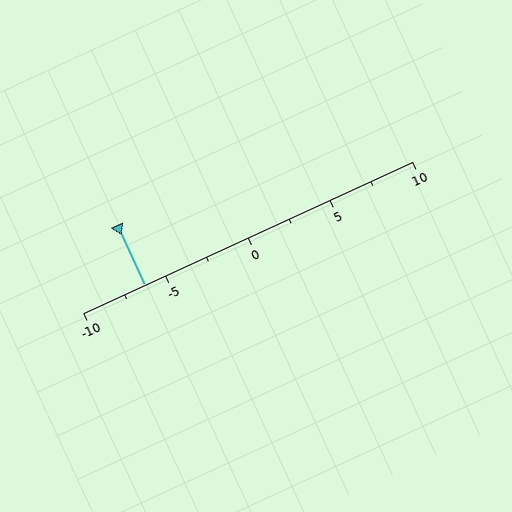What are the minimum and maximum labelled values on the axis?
The axis runs from -10 to 10.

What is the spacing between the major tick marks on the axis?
The major ticks are spaced 5 apart.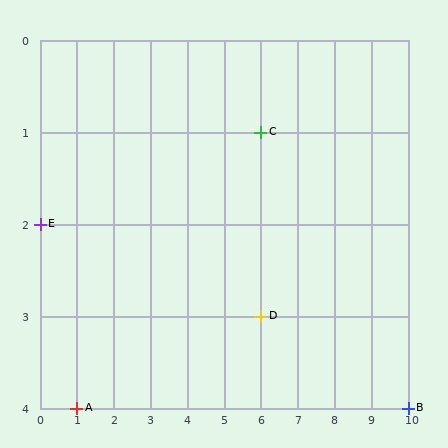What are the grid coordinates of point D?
Point D is at grid coordinates (6, 3).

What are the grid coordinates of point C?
Point C is at grid coordinates (6, 1).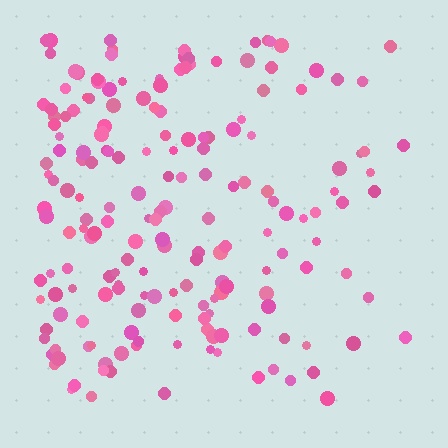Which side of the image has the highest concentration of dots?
The left.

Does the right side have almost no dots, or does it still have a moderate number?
Still a moderate number, just noticeably fewer than the left.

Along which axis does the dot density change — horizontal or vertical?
Horizontal.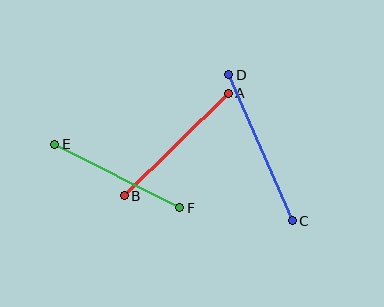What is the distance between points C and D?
The distance is approximately 159 pixels.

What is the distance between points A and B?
The distance is approximately 146 pixels.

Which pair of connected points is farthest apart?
Points C and D are farthest apart.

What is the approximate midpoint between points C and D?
The midpoint is at approximately (260, 148) pixels.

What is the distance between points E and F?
The distance is approximately 140 pixels.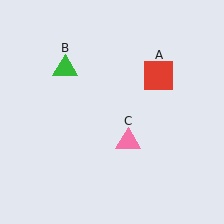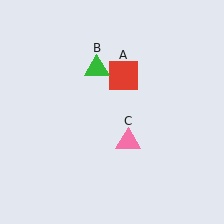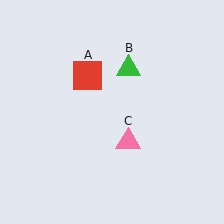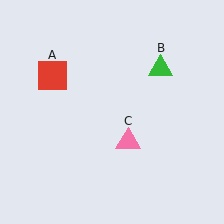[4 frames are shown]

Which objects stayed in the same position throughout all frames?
Pink triangle (object C) remained stationary.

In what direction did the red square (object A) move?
The red square (object A) moved left.